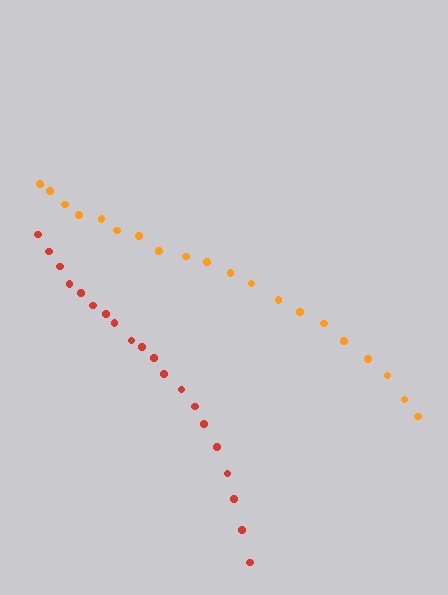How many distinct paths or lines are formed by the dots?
There are 2 distinct paths.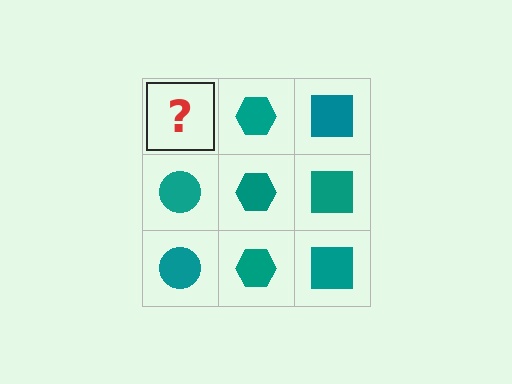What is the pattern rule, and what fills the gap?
The rule is that each column has a consistent shape. The gap should be filled with a teal circle.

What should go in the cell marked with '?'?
The missing cell should contain a teal circle.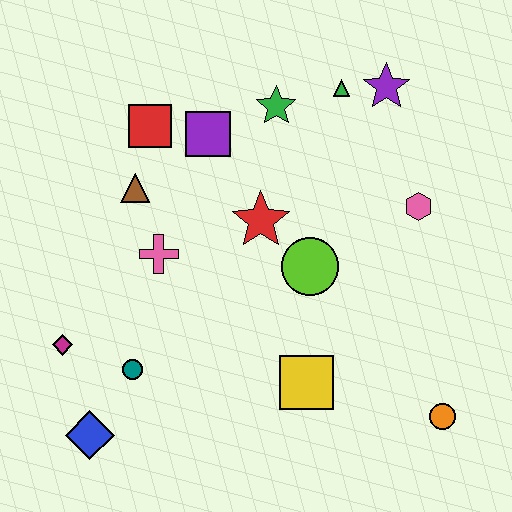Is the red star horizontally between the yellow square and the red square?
Yes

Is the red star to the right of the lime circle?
No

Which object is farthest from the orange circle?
The red square is farthest from the orange circle.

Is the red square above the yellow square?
Yes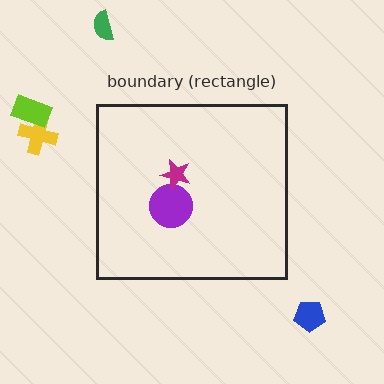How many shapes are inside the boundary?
2 inside, 4 outside.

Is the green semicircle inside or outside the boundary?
Outside.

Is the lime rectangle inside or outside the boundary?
Outside.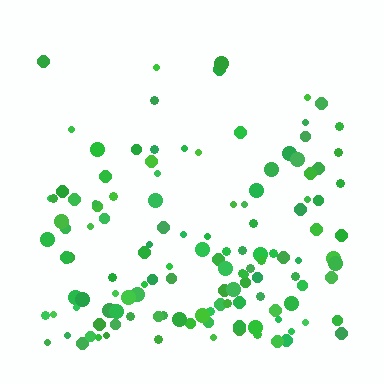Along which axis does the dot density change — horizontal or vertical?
Vertical.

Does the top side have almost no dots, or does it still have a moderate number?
Still a moderate number, just noticeably fewer than the bottom.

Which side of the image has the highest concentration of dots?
The bottom.